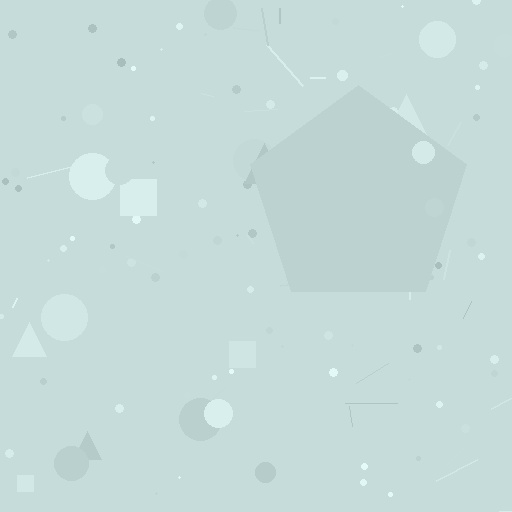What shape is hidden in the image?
A pentagon is hidden in the image.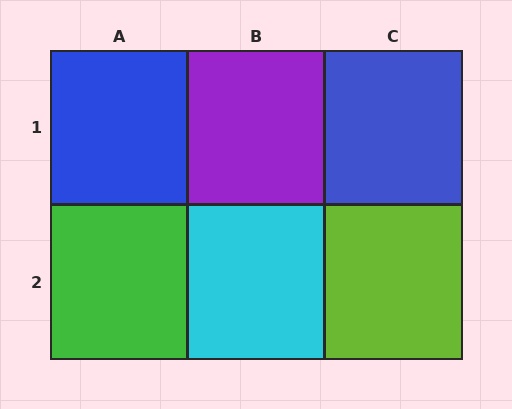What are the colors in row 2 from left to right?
Green, cyan, lime.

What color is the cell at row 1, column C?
Blue.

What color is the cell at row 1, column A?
Blue.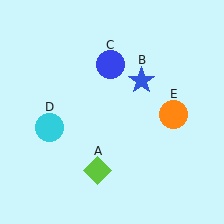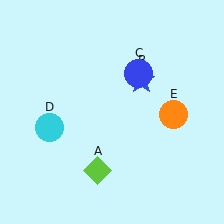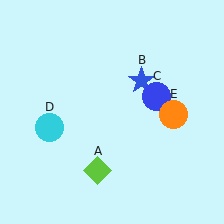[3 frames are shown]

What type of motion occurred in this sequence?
The blue circle (object C) rotated clockwise around the center of the scene.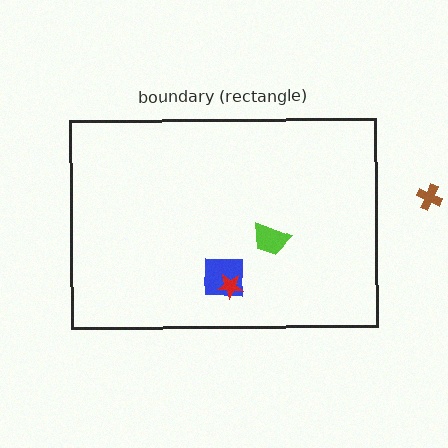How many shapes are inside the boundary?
3 inside, 1 outside.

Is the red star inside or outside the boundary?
Inside.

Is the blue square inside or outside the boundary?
Inside.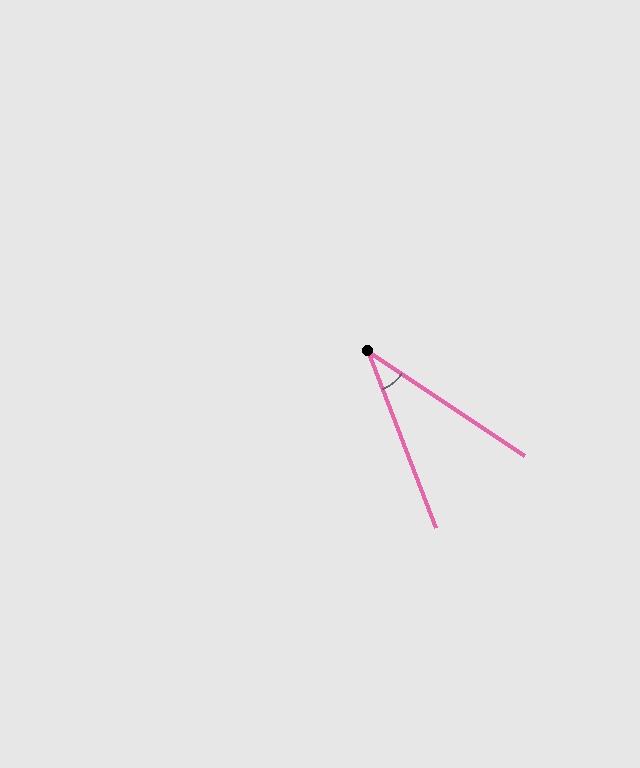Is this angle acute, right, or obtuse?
It is acute.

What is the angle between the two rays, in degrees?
Approximately 35 degrees.